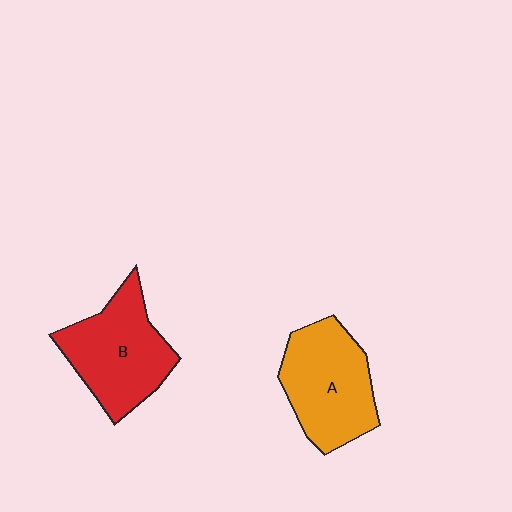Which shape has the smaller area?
Shape A (orange).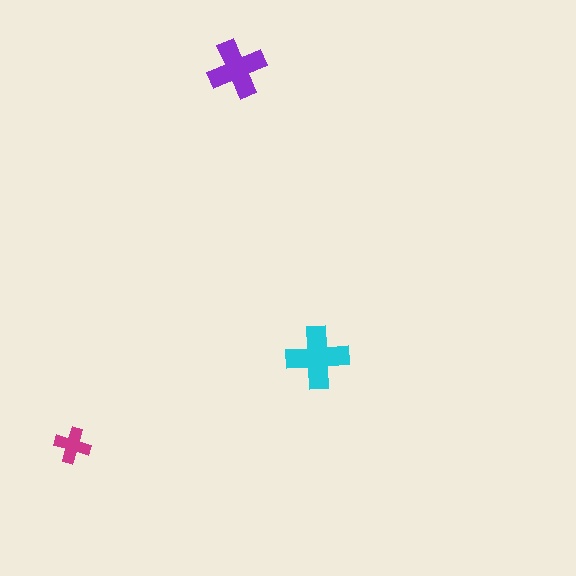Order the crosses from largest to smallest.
the cyan one, the purple one, the magenta one.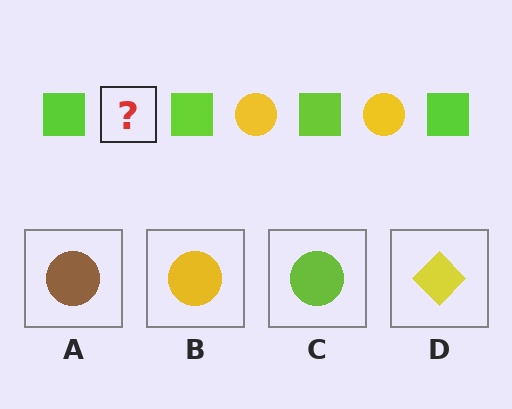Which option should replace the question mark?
Option B.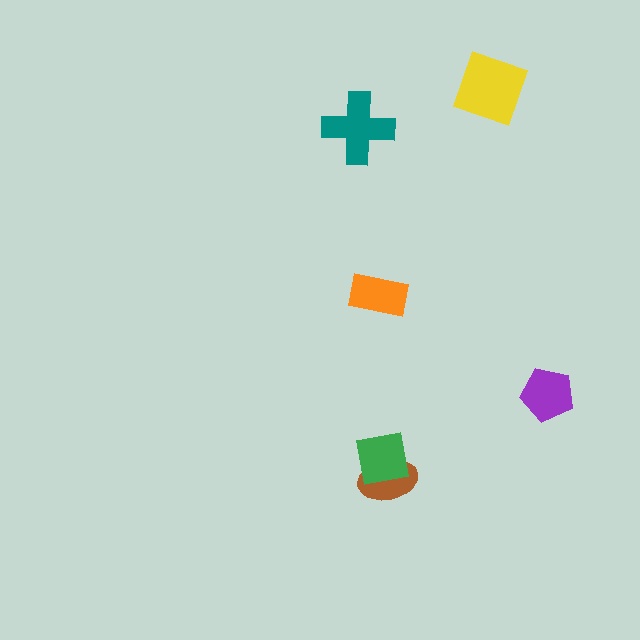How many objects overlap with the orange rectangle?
0 objects overlap with the orange rectangle.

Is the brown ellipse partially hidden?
Yes, it is partially covered by another shape.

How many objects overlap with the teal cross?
0 objects overlap with the teal cross.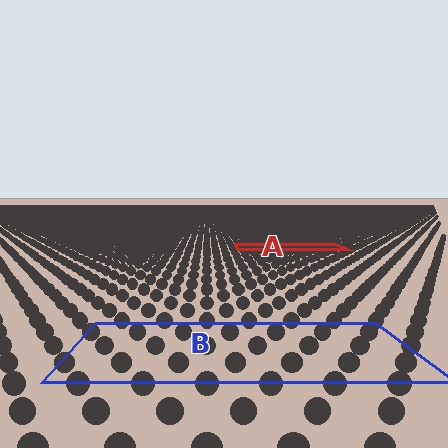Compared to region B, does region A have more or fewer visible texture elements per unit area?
Region A has more texture elements per unit area — they are packed more densely because it is farther away.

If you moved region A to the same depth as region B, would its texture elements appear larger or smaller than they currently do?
They would appear larger. At a closer depth, the same texture elements are projected at a bigger on-screen size.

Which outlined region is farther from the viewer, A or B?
Region A is farther from the viewer — the texture elements inside it appear smaller and more densely packed.